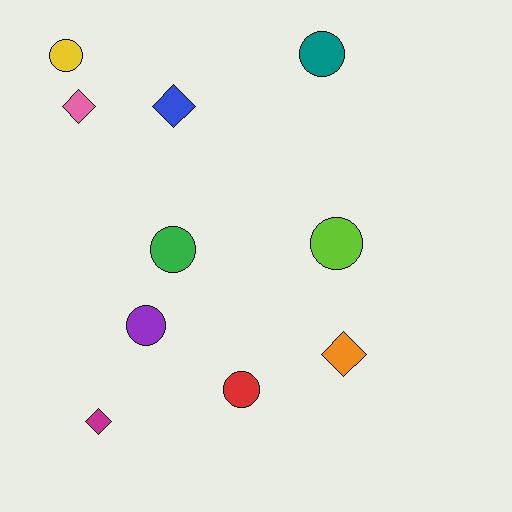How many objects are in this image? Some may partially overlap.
There are 10 objects.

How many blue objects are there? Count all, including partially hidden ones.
There is 1 blue object.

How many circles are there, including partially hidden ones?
There are 6 circles.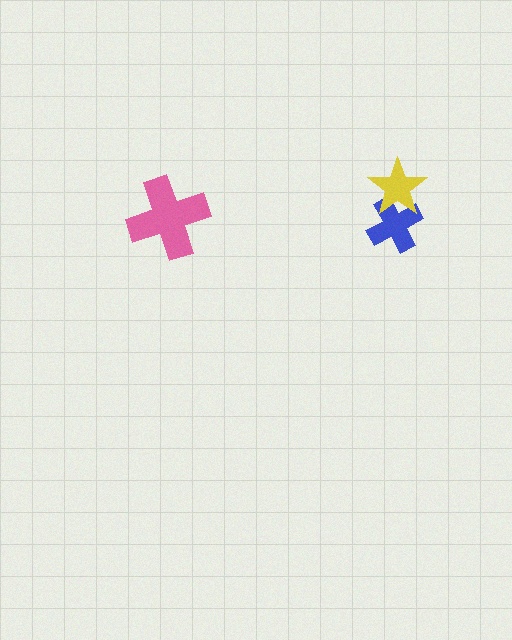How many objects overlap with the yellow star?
1 object overlaps with the yellow star.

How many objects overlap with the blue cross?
1 object overlaps with the blue cross.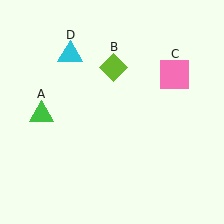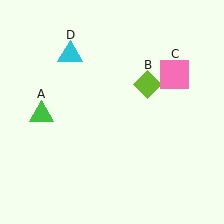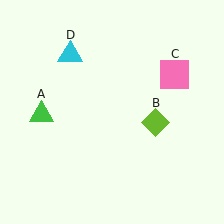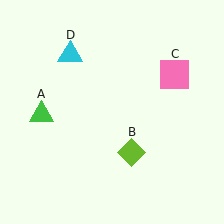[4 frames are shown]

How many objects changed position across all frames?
1 object changed position: lime diamond (object B).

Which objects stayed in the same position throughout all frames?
Green triangle (object A) and pink square (object C) and cyan triangle (object D) remained stationary.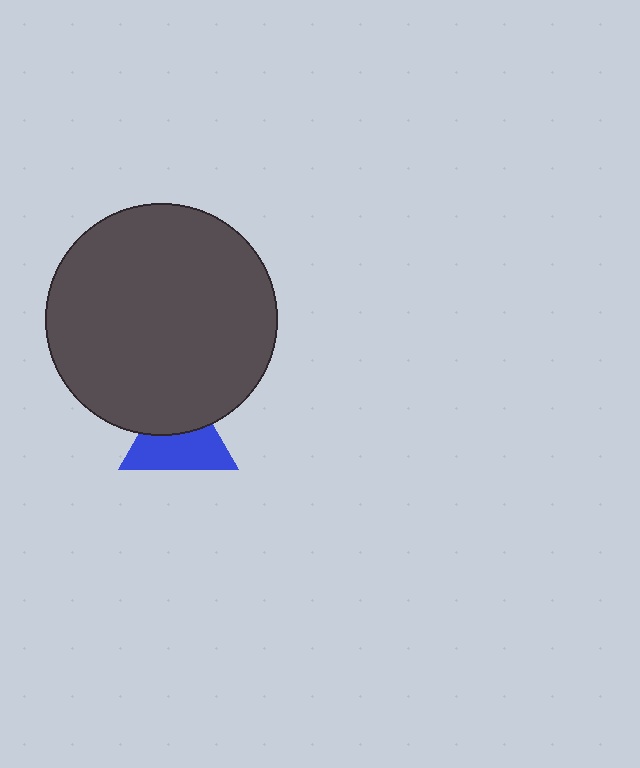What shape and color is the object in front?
The object in front is a dark gray circle.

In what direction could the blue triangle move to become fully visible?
The blue triangle could move down. That would shift it out from behind the dark gray circle entirely.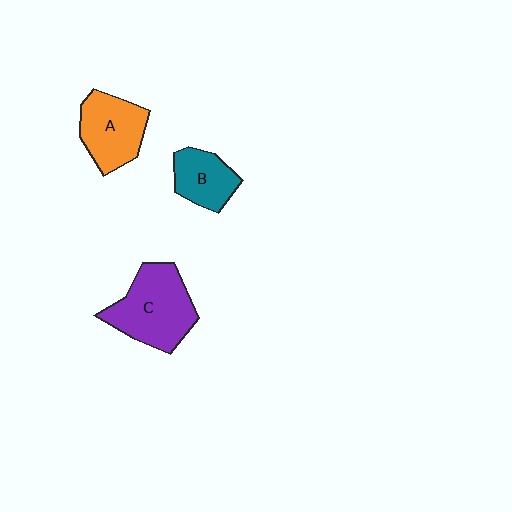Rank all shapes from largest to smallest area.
From largest to smallest: C (purple), A (orange), B (teal).